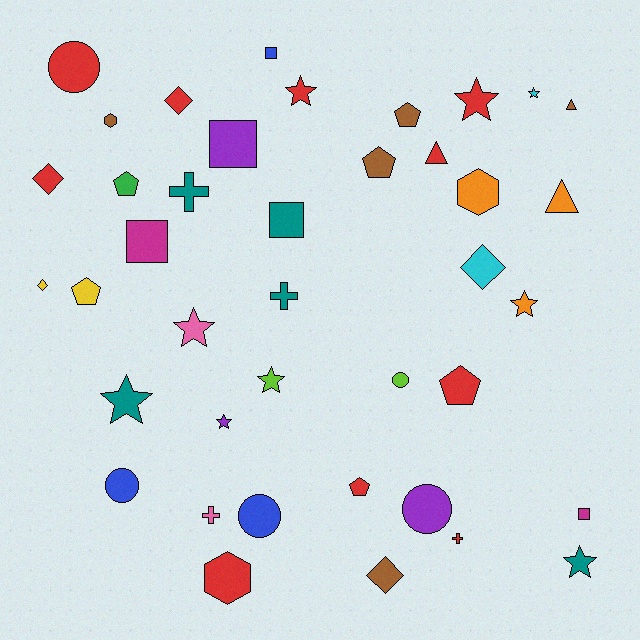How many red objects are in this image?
There are 10 red objects.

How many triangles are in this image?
There are 3 triangles.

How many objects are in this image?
There are 40 objects.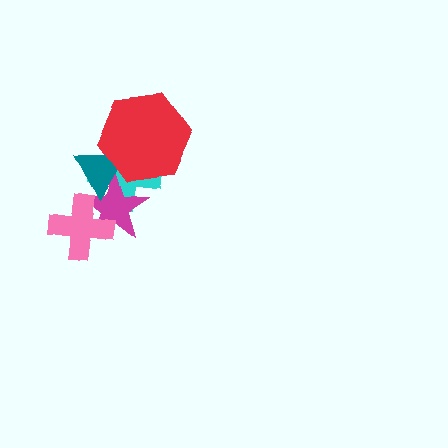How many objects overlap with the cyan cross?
3 objects overlap with the cyan cross.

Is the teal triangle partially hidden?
Yes, it is partially covered by another shape.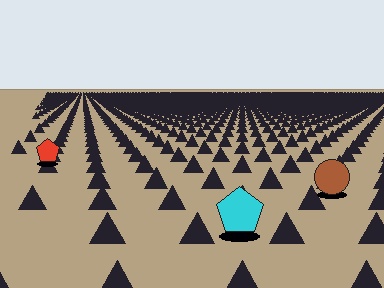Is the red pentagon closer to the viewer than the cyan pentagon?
No. The cyan pentagon is closer — you can tell from the texture gradient: the ground texture is coarser near it.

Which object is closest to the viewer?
The cyan pentagon is closest. The texture marks near it are larger and more spread out.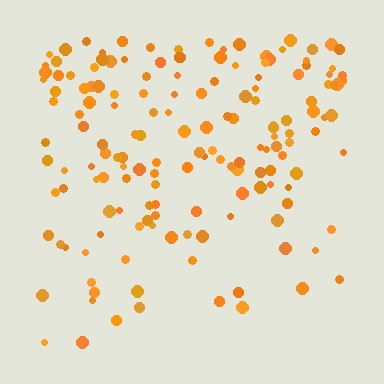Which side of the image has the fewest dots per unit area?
The bottom.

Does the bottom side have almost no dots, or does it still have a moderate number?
Still a moderate number, just noticeably fewer than the top.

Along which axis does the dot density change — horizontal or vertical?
Vertical.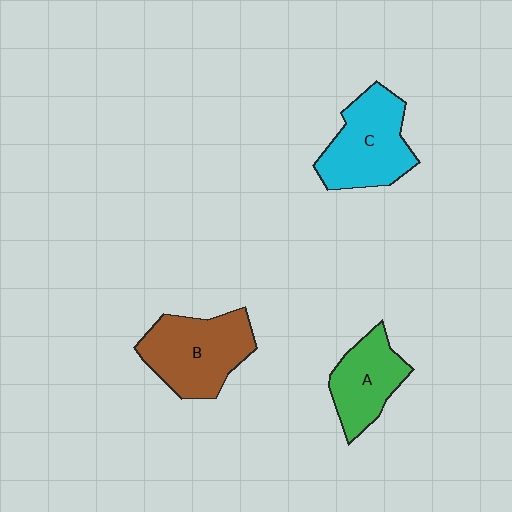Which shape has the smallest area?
Shape A (green).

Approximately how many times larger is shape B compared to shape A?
Approximately 1.4 times.